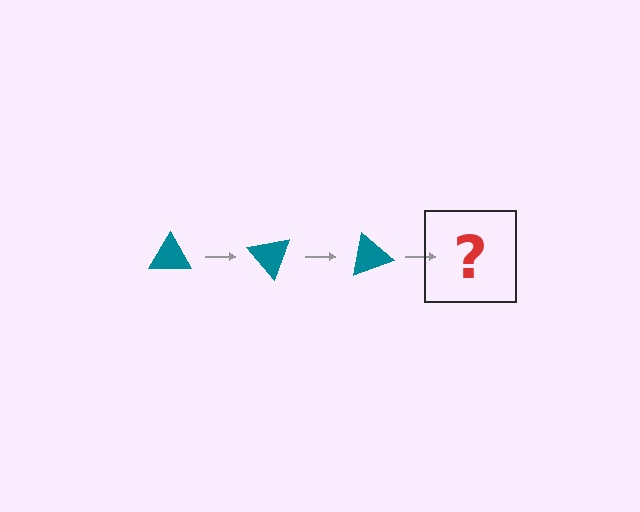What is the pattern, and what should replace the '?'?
The pattern is that the triangle rotates 50 degrees each step. The '?' should be a teal triangle rotated 150 degrees.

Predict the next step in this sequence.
The next step is a teal triangle rotated 150 degrees.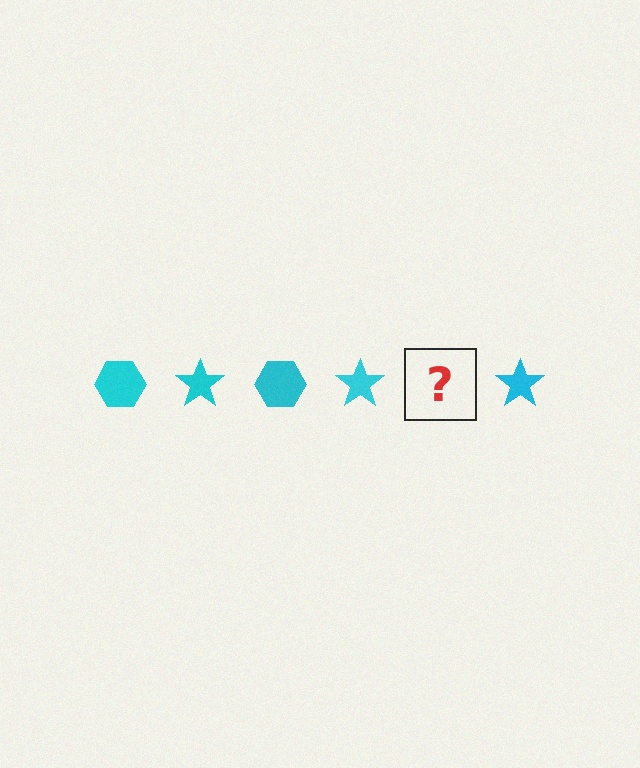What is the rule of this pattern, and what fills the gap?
The rule is that the pattern cycles through hexagon, star shapes in cyan. The gap should be filled with a cyan hexagon.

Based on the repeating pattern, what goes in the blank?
The blank should be a cyan hexagon.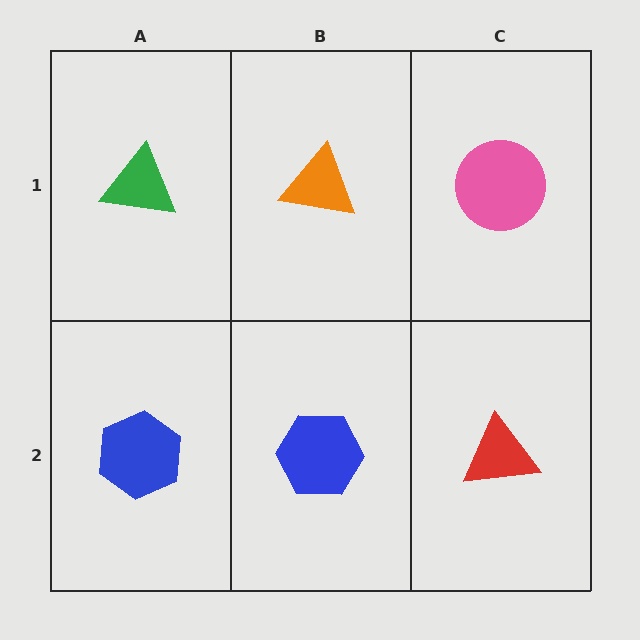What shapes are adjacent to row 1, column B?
A blue hexagon (row 2, column B), a green triangle (row 1, column A), a pink circle (row 1, column C).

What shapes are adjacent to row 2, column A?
A green triangle (row 1, column A), a blue hexagon (row 2, column B).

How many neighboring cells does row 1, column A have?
2.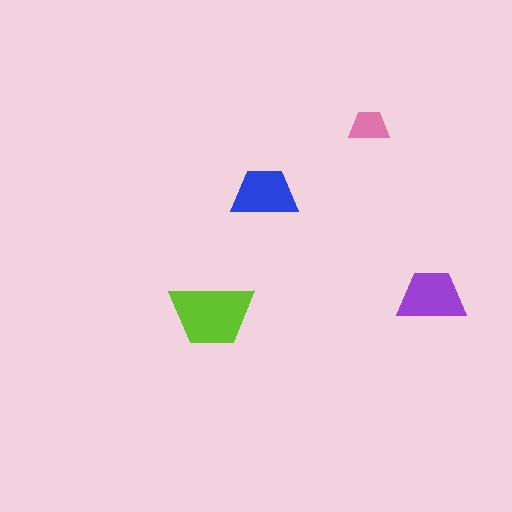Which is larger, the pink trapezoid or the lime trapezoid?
The lime one.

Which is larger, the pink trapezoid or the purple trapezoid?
The purple one.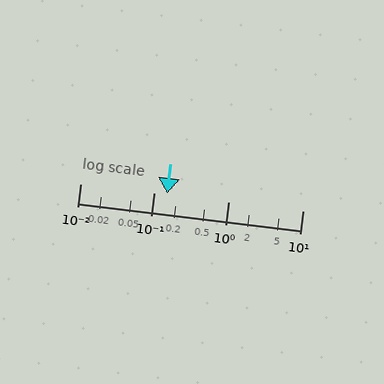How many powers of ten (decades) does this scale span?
The scale spans 3 decades, from 0.01 to 10.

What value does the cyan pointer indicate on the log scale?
The pointer indicates approximately 0.15.